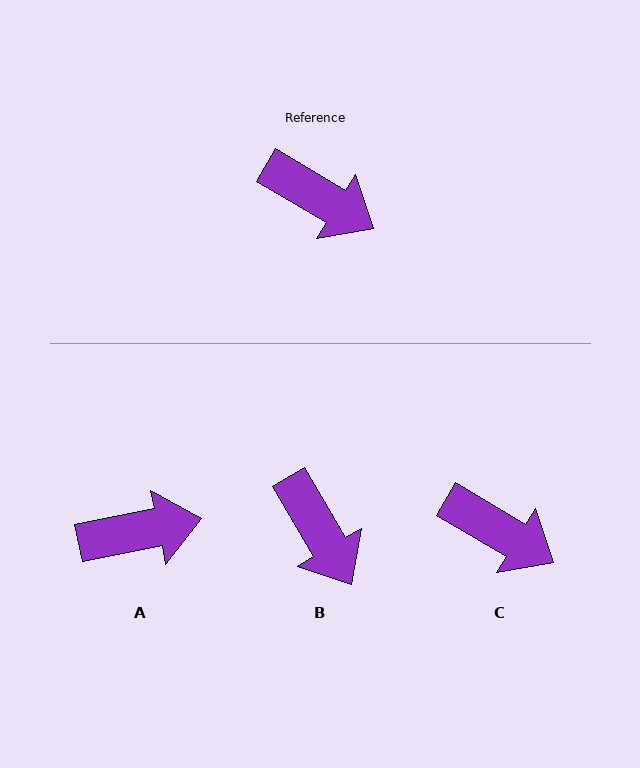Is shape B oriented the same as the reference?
No, it is off by about 29 degrees.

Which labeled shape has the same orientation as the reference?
C.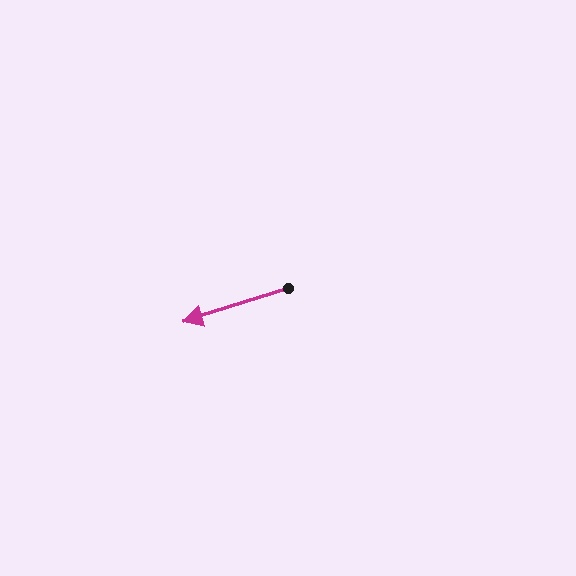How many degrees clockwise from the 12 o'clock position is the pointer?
Approximately 252 degrees.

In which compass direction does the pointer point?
West.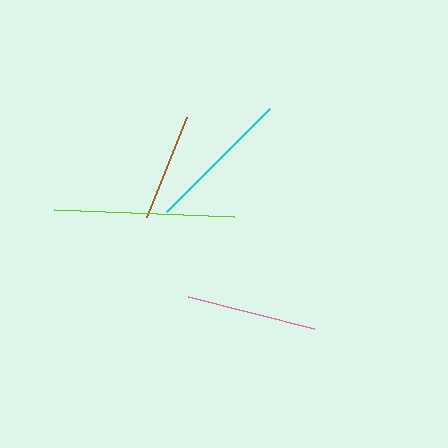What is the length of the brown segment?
The brown segment is approximately 108 pixels long.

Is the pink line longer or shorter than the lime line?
The lime line is longer than the pink line.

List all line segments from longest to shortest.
From longest to shortest: lime, cyan, pink, brown.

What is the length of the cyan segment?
The cyan segment is approximately 146 pixels long.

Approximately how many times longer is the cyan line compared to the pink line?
The cyan line is approximately 1.1 times the length of the pink line.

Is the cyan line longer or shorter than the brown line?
The cyan line is longer than the brown line.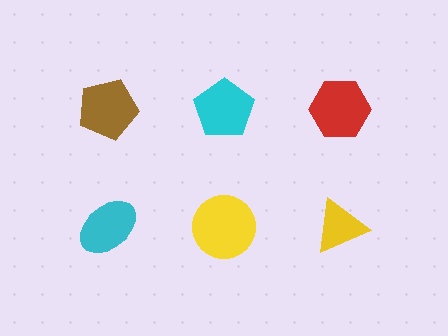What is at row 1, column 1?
A brown pentagon.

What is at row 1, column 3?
A red hexagon.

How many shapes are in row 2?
3 shapes.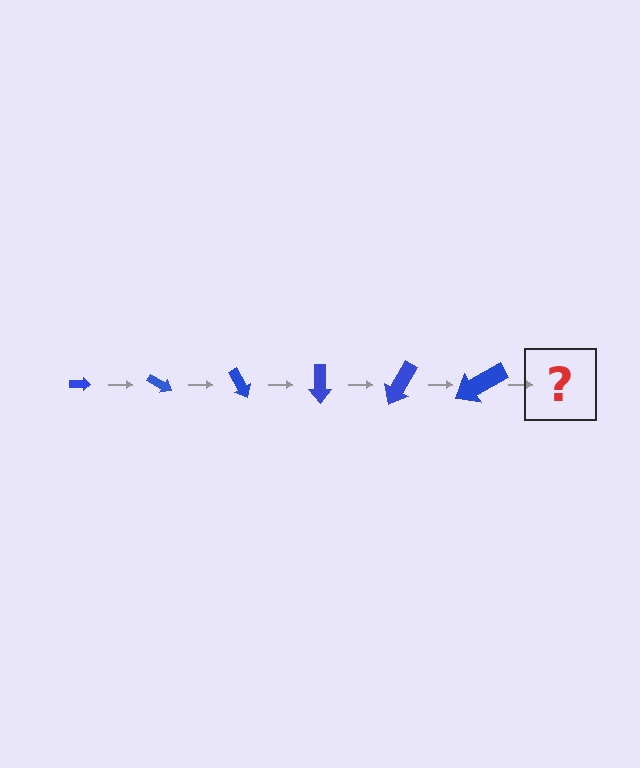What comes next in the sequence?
The next element should be an arrow, larger than the previous one and rotated 180 degrees from the start.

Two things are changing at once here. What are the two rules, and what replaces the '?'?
The two rules are that the arrow grows larger each step and it rotates 30 degrees each step. The '?' should be an arrow, larger than the previous one and rotated 180 degrees from the start.